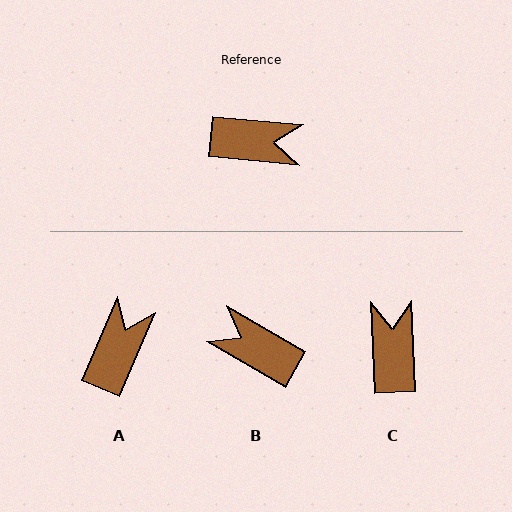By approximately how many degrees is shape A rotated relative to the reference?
Approximately 72 degrees counter-clockwise.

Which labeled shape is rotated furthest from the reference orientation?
B, about 155 degrees away.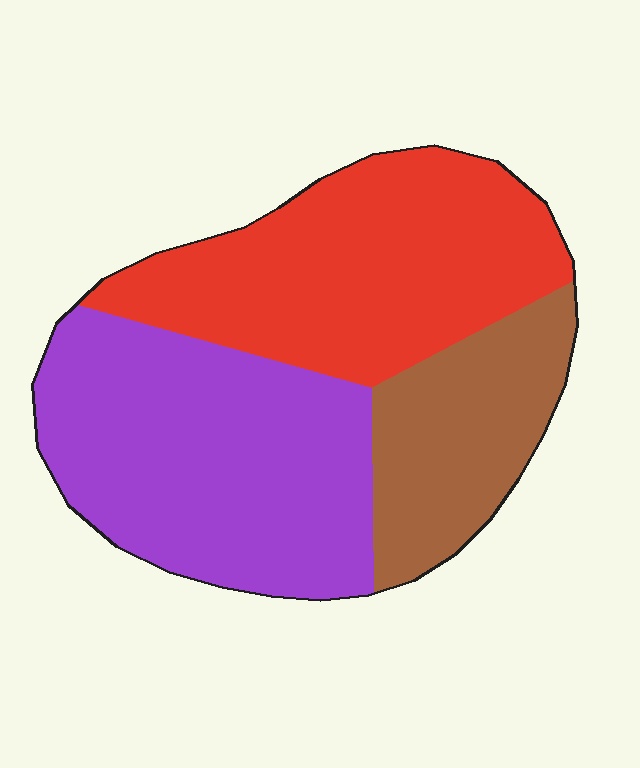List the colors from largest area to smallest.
From largest to smallest: purple, red, brown.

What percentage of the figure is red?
Red takes up about three eighths (3/8) of the figure.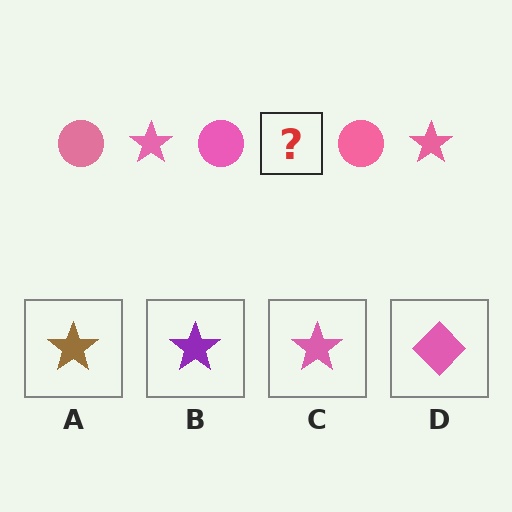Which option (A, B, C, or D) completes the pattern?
C.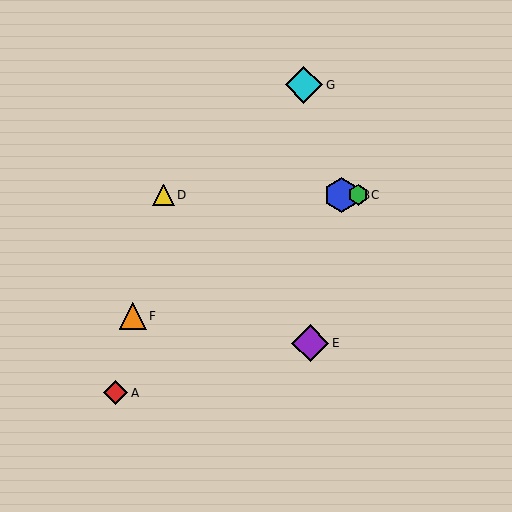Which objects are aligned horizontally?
Objects B, C, D are aligned horizontally.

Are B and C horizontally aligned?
Yes, both are at y≈195.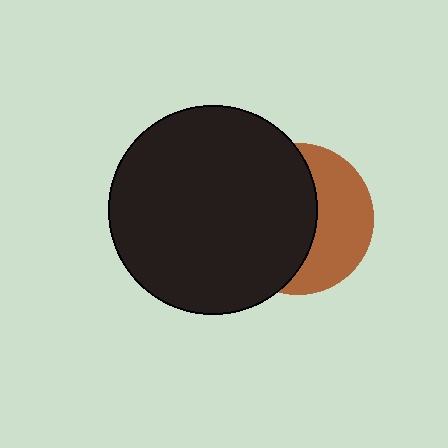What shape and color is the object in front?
The object in front is a black circle.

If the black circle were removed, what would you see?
You would see the complete brown circle.